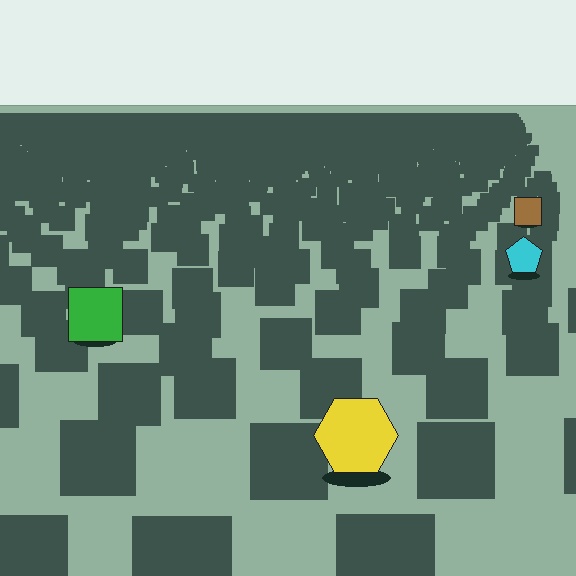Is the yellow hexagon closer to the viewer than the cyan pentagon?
Yes. The yellow hexagon is closer — you can tell from the texture gradient: the ground texture is coarser near it.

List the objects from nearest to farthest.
From nearest to farthest: the yellow hexagon, the green square, the cyan pentagon, the brown square.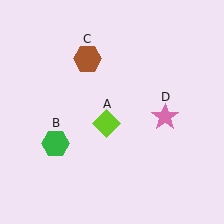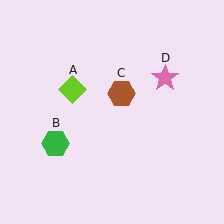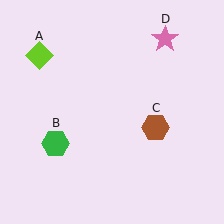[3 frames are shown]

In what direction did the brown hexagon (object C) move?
The brown hexagon (object C) moved down and to the right.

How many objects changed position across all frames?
3 objects changed position: lime diamond (object A), brown hexagon (object C), pink star (object D).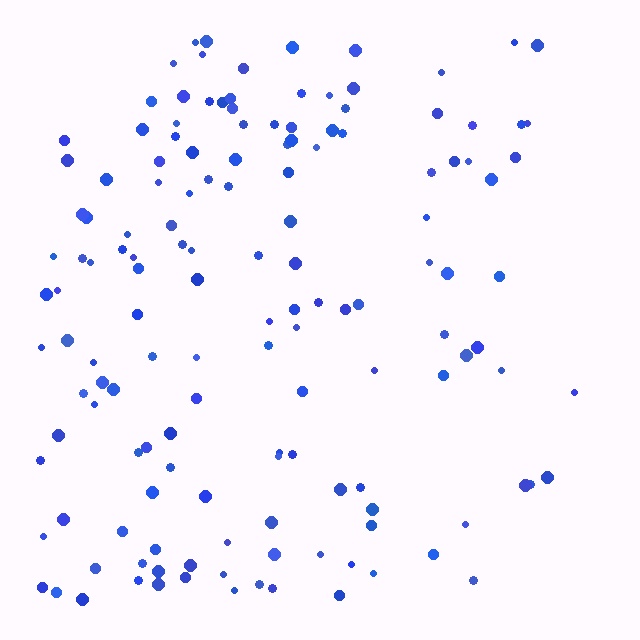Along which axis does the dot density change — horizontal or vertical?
Horizontal.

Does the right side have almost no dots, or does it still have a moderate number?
Still a moderate number, just noticeably fewer than the left.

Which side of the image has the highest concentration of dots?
The left.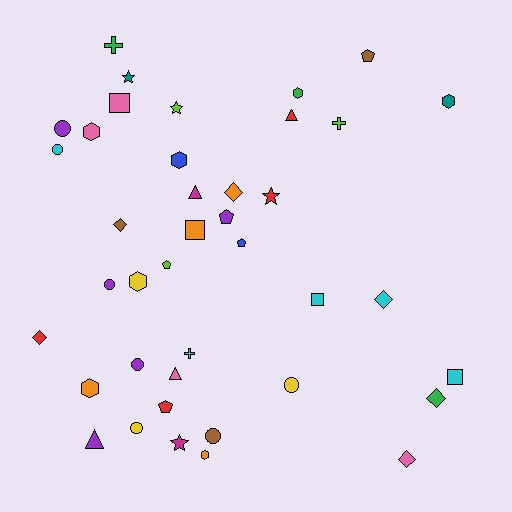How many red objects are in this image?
There are 4 red objects.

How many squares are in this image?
There are 4 squares.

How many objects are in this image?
There are 40 objects.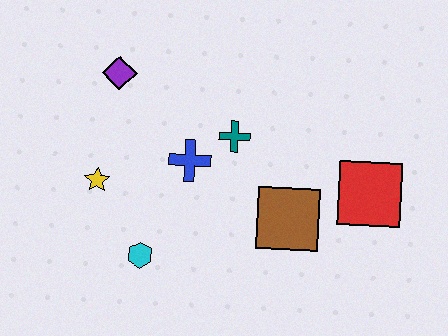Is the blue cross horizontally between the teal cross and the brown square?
No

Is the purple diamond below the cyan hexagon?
No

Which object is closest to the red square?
The brown square is closest to the red square.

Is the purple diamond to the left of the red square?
Yes